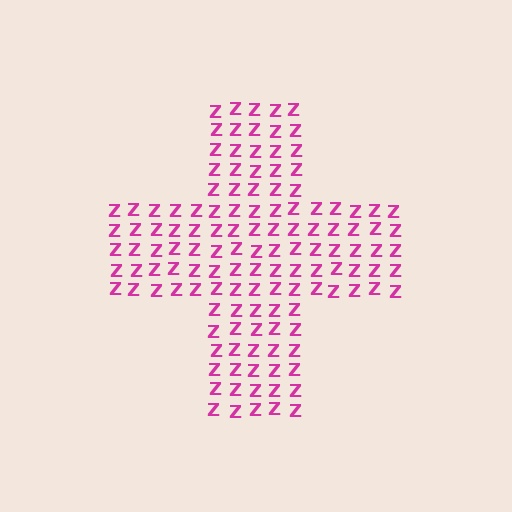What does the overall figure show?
The overall figure shows a cross.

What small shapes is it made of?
It is made of small letter Z's.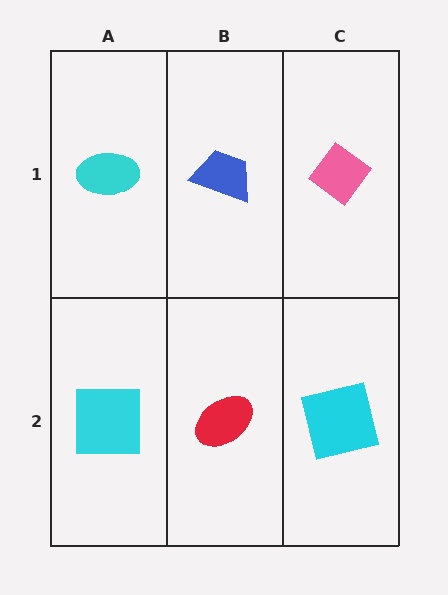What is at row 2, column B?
A red ellipse.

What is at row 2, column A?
A cyan square.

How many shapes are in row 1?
3 shapes.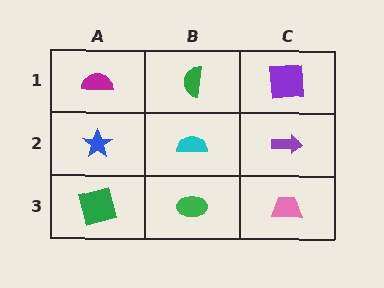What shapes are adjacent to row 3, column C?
A purple arrow (row 2, column C), a green ellipse (row 3, column B).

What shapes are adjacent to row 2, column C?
A purple square (row 1, column C), a pink trapezoid (row 3, column C), a cyan semicircle (row 2, column B).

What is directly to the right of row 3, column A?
A green ellipse.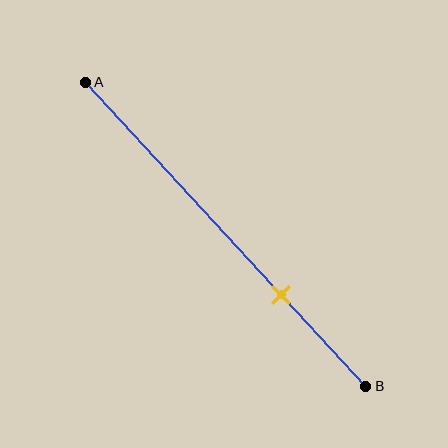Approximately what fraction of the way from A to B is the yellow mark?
The yellow mark is approximately 70% of the way from A to B.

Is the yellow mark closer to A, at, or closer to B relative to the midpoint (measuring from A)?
The yellow mark is closer to point B than the midpoint of segment AB.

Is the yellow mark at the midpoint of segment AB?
No, the mark is at about 70% from A, not at the 50% midpoint.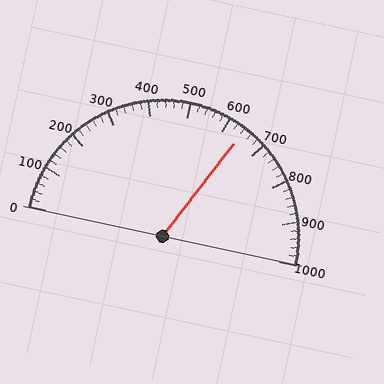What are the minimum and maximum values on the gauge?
The gauge ranges from 0 to 1000.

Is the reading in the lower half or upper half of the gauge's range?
The reading is in the upper half of the range (0 to 1000).